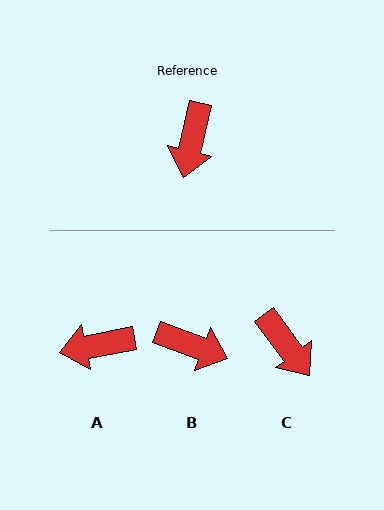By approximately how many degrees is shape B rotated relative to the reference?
Approximately 83 degrees counter-clockwise.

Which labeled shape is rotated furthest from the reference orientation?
B, about 83 degrees away.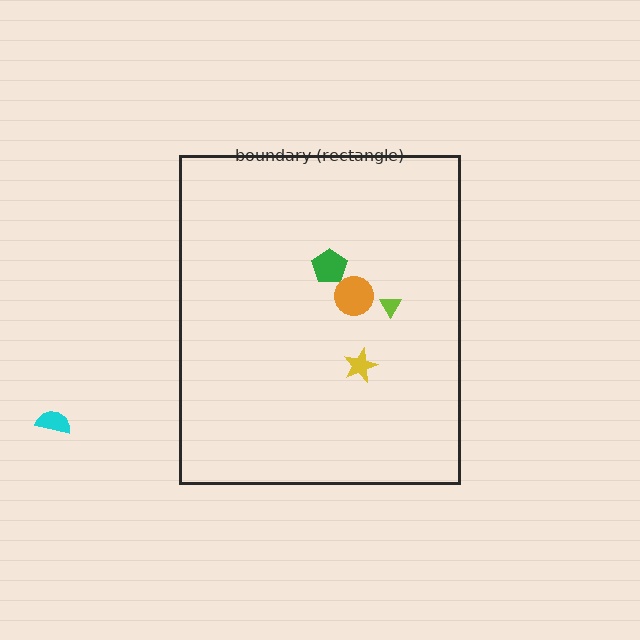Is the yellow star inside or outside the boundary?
Inside.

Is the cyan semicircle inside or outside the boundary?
Outside.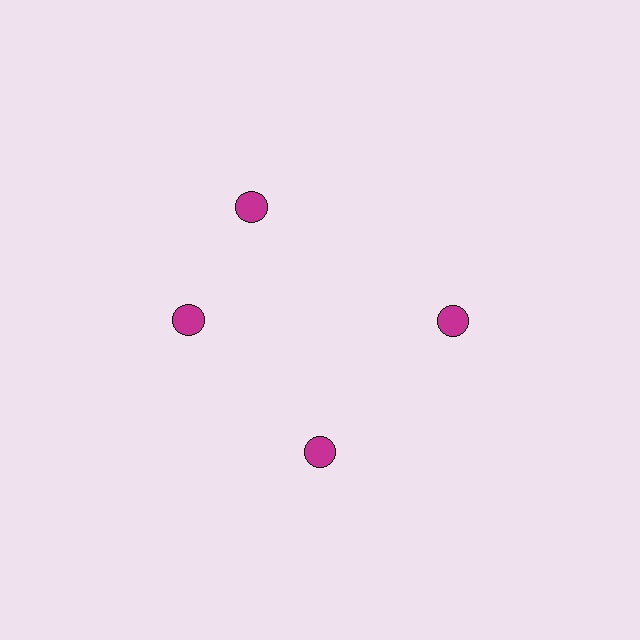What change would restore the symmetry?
The symmetry would be restored by rotating it back into even spacing with its neighbors so that all 4 circles sit at equal angles and equal distance from the center.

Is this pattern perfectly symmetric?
No. The 4 magenta circles are arranged in a ring, but one element near the 12 o'clock position is rotated out of alignment along the ring, breaking the 4-fold rotational symmetry.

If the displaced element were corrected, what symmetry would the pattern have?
It would have 4-fold rotational symmetry — the pattern would map onto itself every 90 degrees.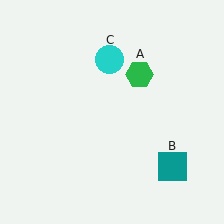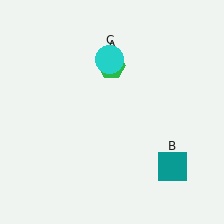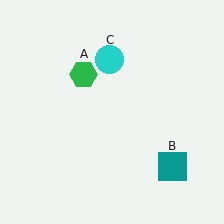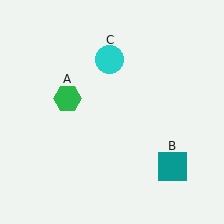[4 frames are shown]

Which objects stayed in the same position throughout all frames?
Teal square (object B) and cyan circle (object C) remained stationary.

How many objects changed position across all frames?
1 object changed position: green hexagon (object A).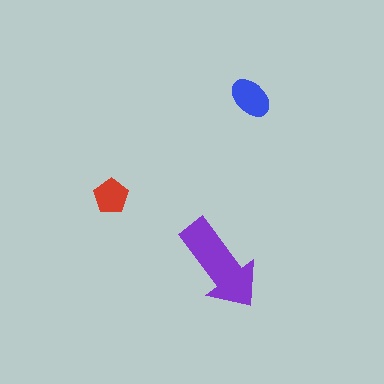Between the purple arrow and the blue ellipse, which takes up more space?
The purple arrow.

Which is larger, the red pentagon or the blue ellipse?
The blue ellipse.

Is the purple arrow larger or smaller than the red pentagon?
Larger.